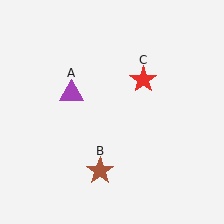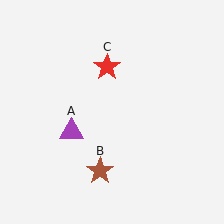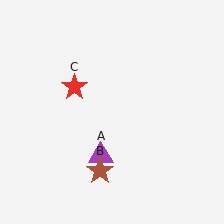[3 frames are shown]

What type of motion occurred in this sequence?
The purple triangle (object A), red star (object C) rotated counterclockwise around the center of the scene.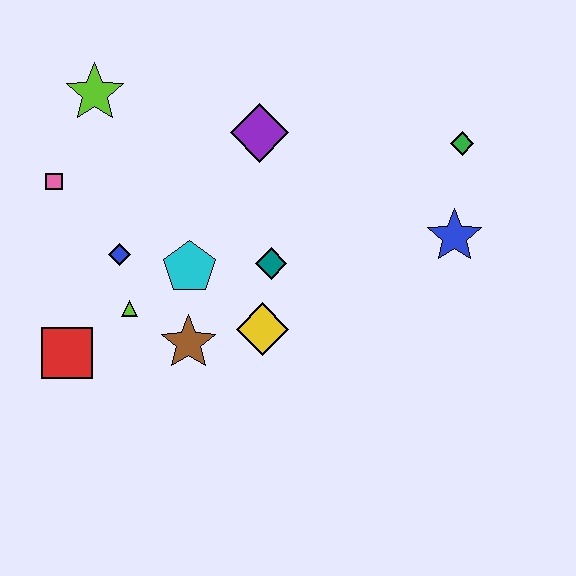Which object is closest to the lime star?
The pink square is closest to the lime star.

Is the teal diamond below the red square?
No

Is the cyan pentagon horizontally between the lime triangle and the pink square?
No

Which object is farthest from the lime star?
The blue star is farthest from the lime star.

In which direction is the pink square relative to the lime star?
The pink square is below the lime star.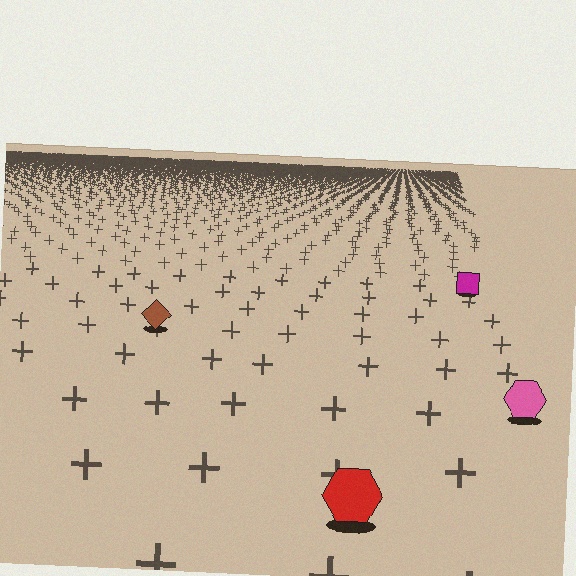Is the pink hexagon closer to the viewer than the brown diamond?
Yes. The pink hexagon is closer — you can tell from the texture gradient: the ground texture is coarser near it.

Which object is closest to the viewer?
The red hexagon is closest. The texture marks near it are larger and more spread out.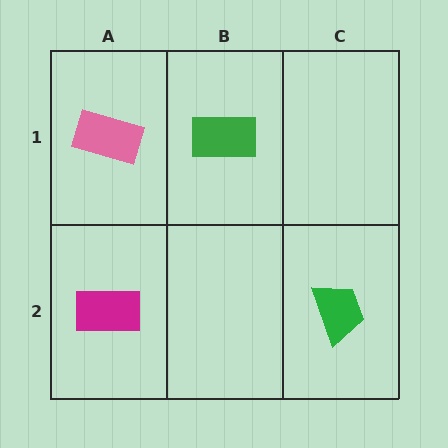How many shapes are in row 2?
2 shapes.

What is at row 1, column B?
A green rectangle.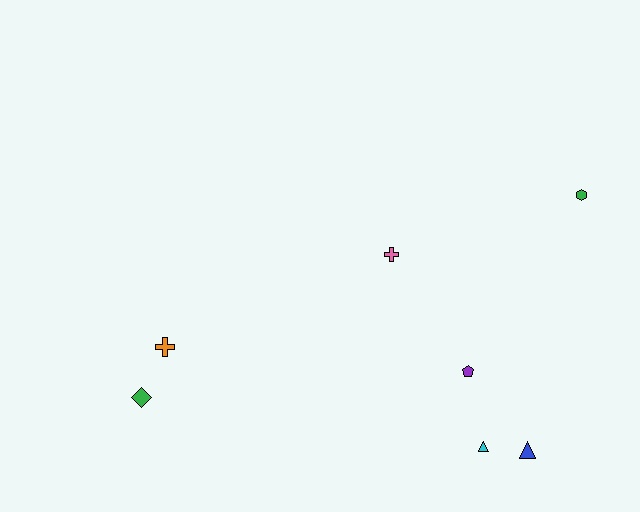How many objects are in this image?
There are 7 objects.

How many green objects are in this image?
There are 2 green objects.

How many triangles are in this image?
There are 2 triangles.